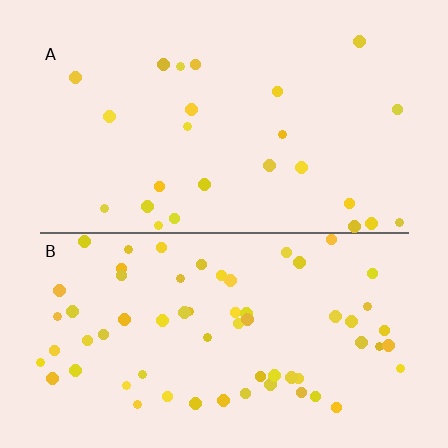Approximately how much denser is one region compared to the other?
Approximately 2.6× — region B over region A.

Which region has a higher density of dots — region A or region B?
B (the bottom).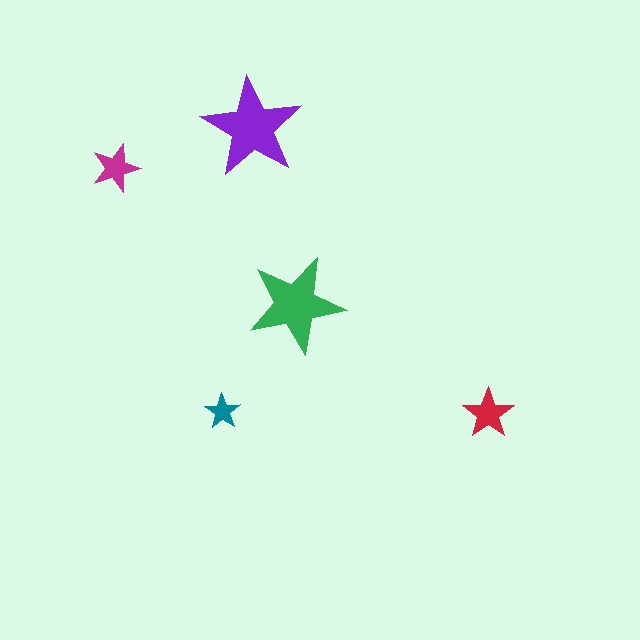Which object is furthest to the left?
The magenta star is leftmost.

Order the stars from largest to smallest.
the purple one, the green one, the red one, the magenta one, the teal one.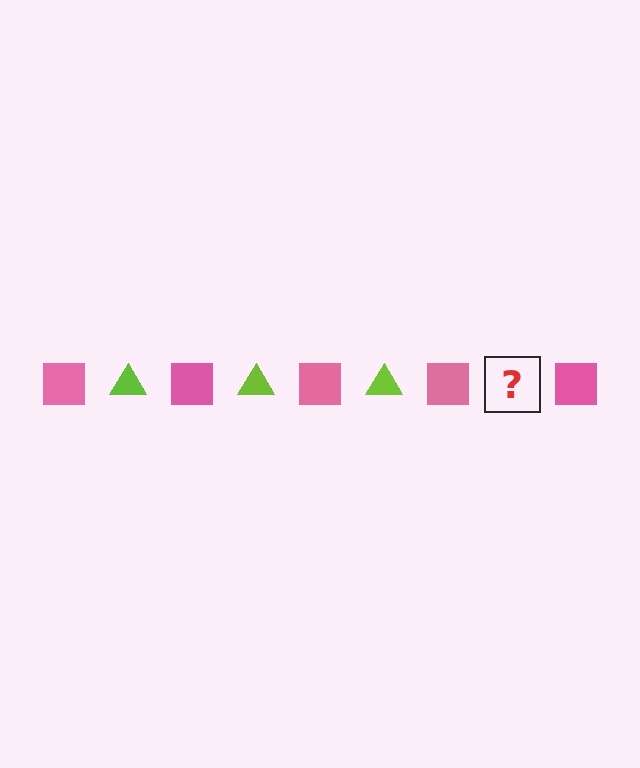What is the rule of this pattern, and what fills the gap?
The rule is that the pattern alternates between pink square and lime triangle. The gap should be filled with a lime triangle.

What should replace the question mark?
The question mark should be replaced with a lime triangle.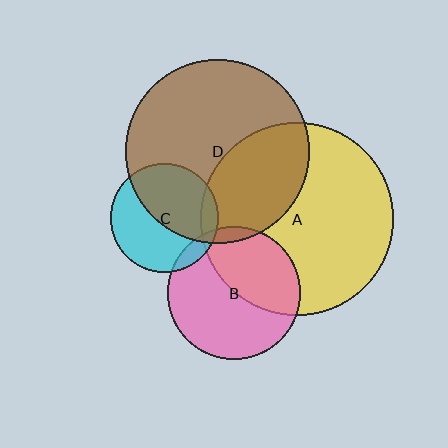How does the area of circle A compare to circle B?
Approximately 2.1 times.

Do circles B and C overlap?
Yes.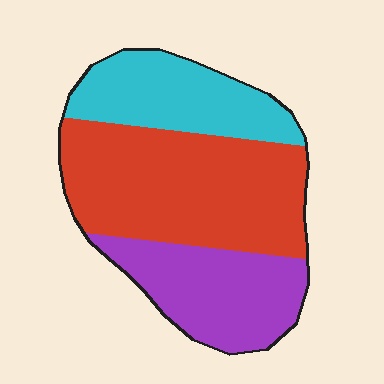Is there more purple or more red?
Red.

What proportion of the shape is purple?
Purple takes up about one quarter (1/4) of the shape.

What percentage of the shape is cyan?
Cyan takes up about one quarter (1/4) of the shape.